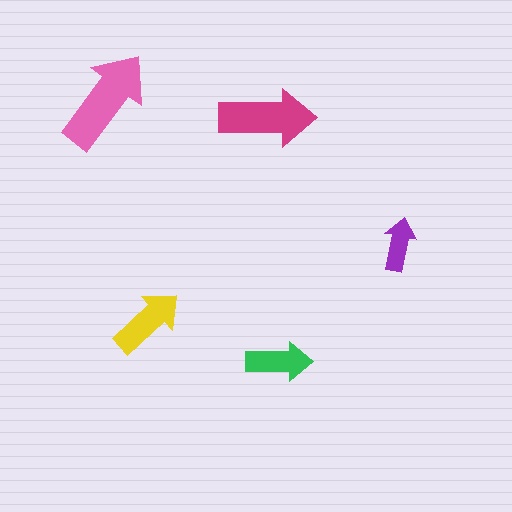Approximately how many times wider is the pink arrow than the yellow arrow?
About 1.5 times wider.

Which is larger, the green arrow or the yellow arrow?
The yellow one.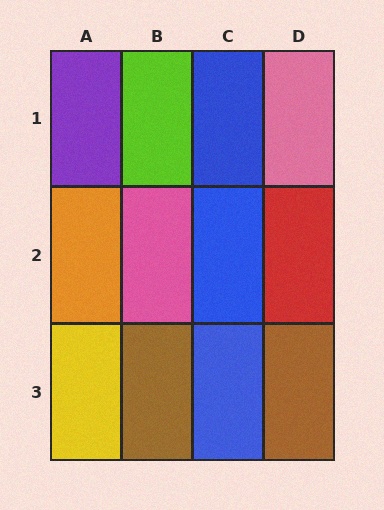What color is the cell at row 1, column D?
Pink.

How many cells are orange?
1 cell is orange.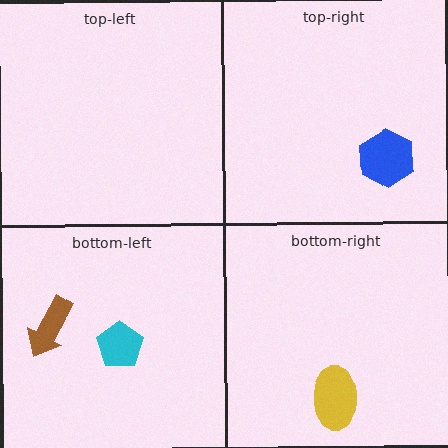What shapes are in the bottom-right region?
The yellow ellipse.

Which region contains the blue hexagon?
The top-right region.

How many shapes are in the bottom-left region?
2.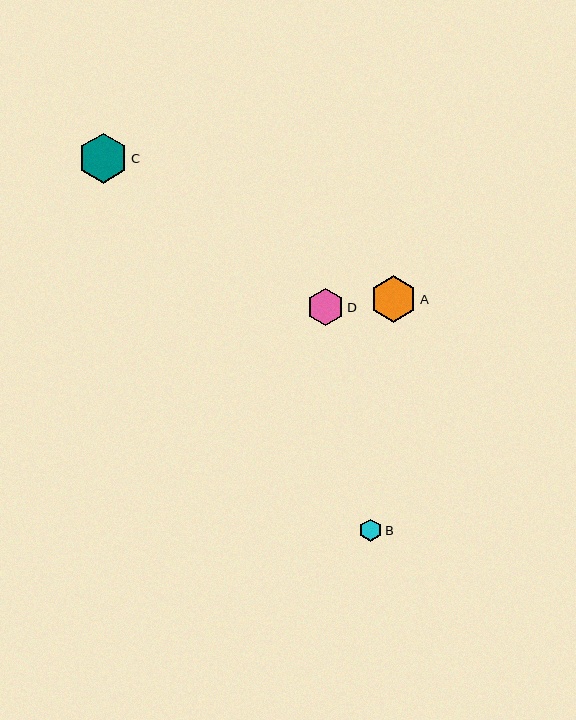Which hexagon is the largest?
Hexagon C is the largest with a size of approximately 50 pixels.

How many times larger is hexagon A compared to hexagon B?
Hexagon A is approximately 2.1 times the size of hexagon B.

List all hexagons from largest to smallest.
From largest to smallest: C, A, D, B.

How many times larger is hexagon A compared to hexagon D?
Hexagon A is approximately 1.3 times the size of hexagon D.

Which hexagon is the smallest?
Hexagon B is the smallest with a size of approximately 22 pixels.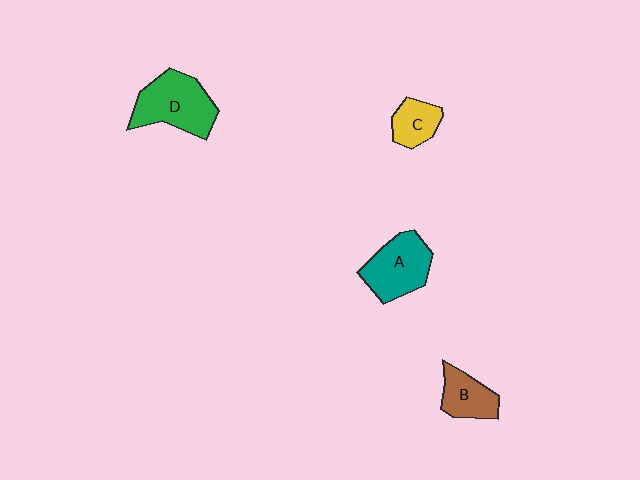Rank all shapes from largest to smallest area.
From largest to smallest: D (green), A (teal), B (brown), C (yellow).